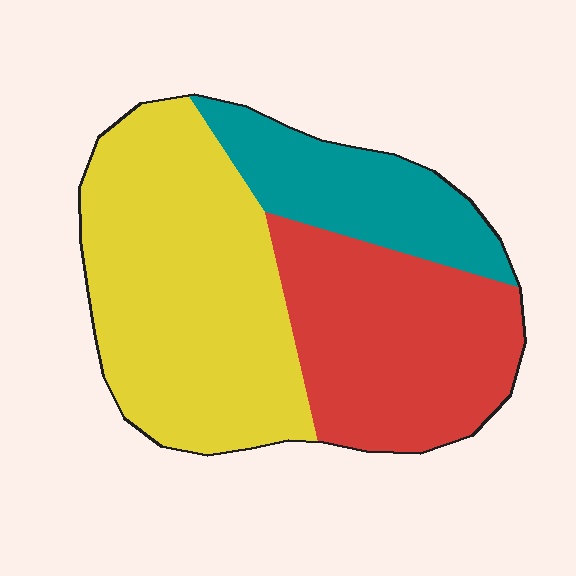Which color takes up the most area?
Yellow, at roughly 45%.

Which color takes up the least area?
Teal, at roughly 20%.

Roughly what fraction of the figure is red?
Red takes up between a quarter and a half of the figure.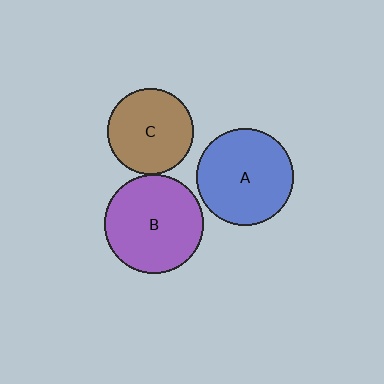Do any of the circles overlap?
No, none of the circles overlap.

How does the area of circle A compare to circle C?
Approximately 1.3 times.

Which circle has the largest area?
Circle B (purple).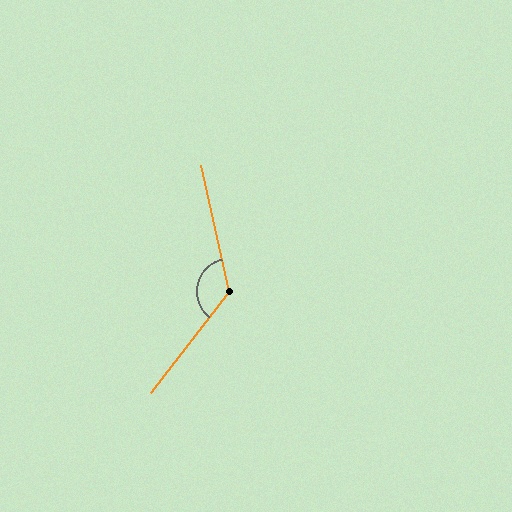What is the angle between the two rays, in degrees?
Approximately 130 degrees.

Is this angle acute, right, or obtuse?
It is obtuse.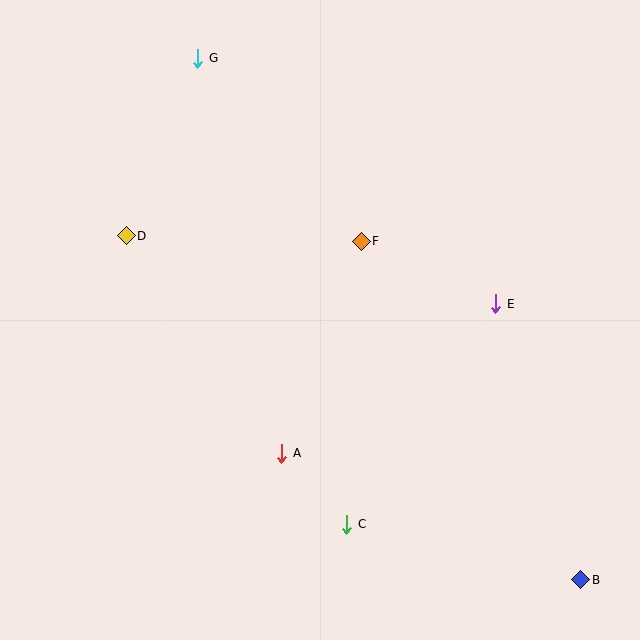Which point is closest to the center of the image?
Point F at (361, 241) is closest to the center.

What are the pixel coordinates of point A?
Point A is at (282, 453).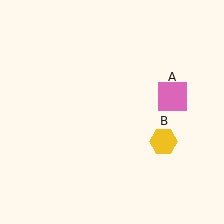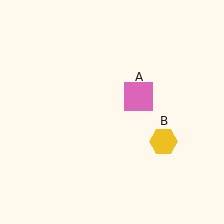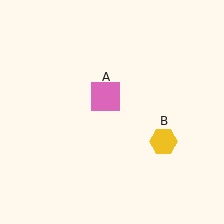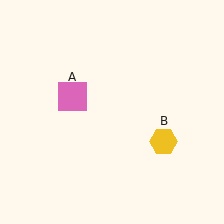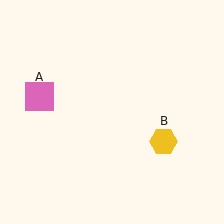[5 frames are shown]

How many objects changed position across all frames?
1 object changed position: pink square (object A).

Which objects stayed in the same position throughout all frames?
Yellow hexagon (object B) remained stationary.